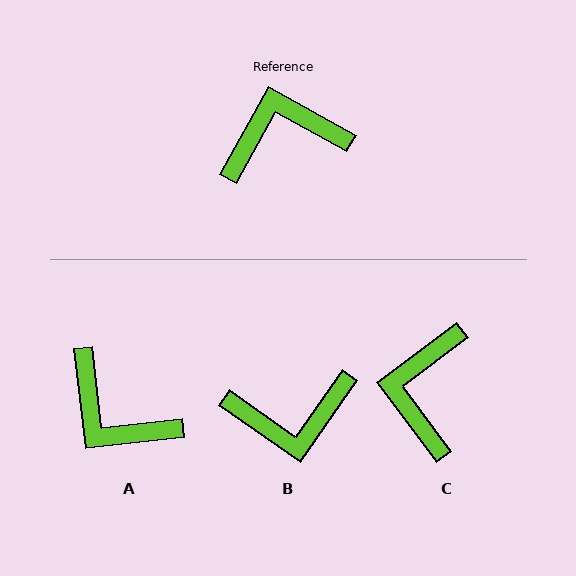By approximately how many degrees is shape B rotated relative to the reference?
Approximately 174 degrees counter-clockwise.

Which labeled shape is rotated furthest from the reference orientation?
B, about 174 degrees away.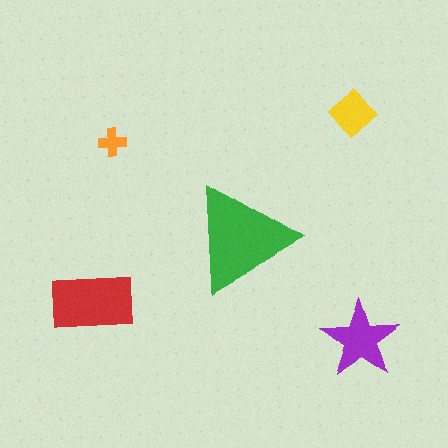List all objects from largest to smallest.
The green triangle, the red rectangle, the purple star, the yellow diamond, the orange cross.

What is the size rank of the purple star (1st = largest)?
3rd.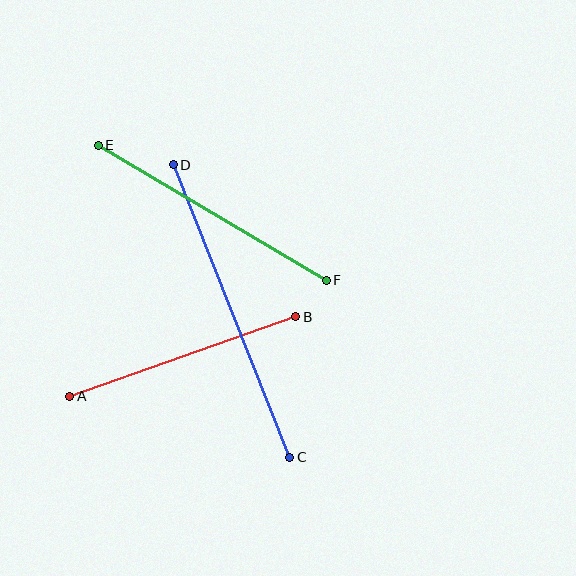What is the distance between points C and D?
The distance is approximately 315 pixels.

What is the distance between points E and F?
The distance is approximately 265 pixels.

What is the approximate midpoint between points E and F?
The midpoint is at approximately (212, 213) pixels.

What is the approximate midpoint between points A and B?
The midpoint is at approximately (183, 356) pixels.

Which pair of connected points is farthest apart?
Points C and D are farthest apart.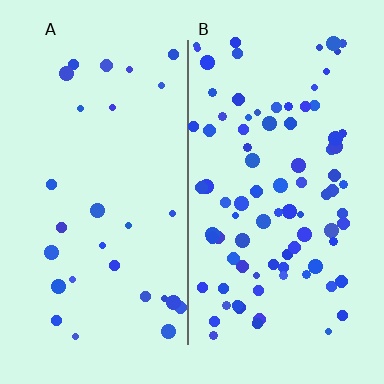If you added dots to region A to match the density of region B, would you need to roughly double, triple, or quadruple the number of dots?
Approximately triple.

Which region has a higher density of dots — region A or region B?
B (the right).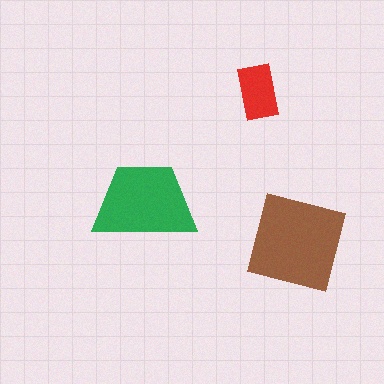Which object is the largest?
The brown square.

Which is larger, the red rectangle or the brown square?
The brown square.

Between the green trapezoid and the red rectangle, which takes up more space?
The green trapezoid.